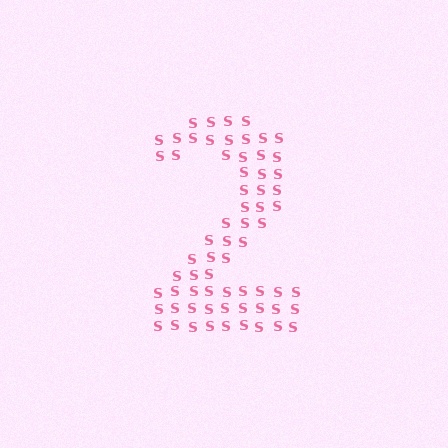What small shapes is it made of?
It is made of small letter S's.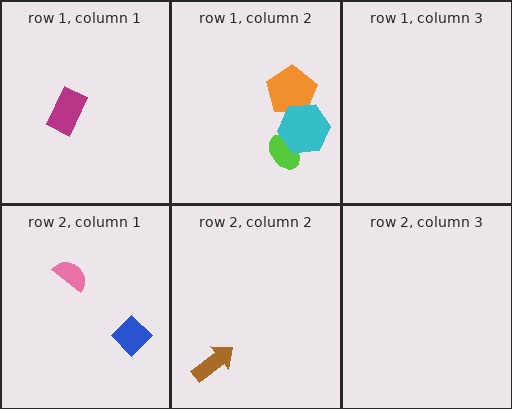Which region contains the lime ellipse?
The row 1, column 2 region.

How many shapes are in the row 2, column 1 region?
2.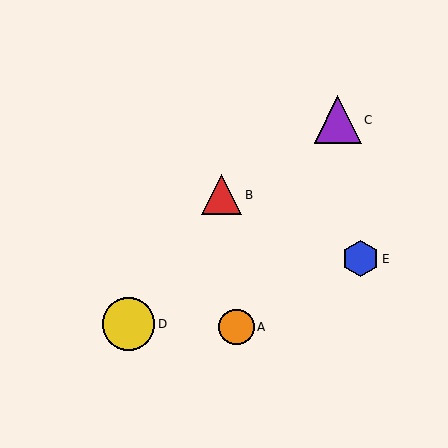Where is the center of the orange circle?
The center of the orange circle is at (237, 327).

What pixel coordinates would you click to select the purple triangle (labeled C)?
Click at (338, 120) to select the purple triangle C.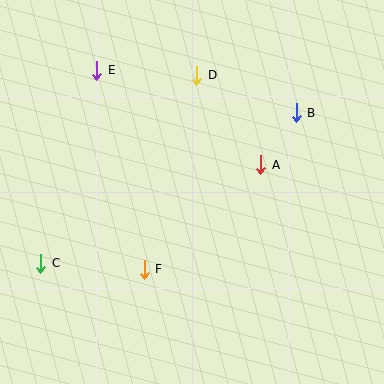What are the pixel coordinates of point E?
Point E is at (97, 70).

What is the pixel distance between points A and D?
The distance between A and D is 110 pixels.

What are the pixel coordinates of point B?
Point B is at (296, 113).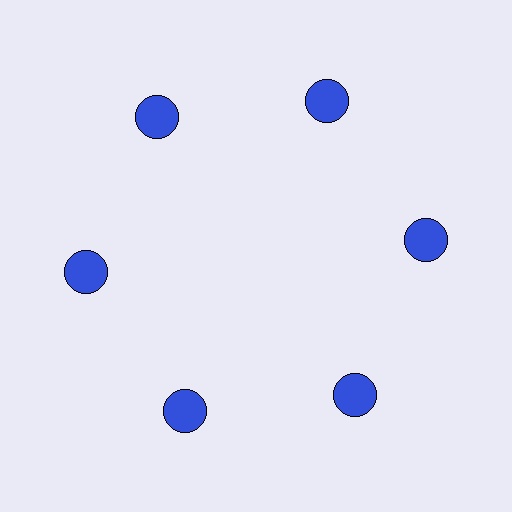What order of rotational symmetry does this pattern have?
This pattern has 6-fold rotational symmetry.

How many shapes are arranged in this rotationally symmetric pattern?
There are 6 shapes, arranged in 6 groups of 1.